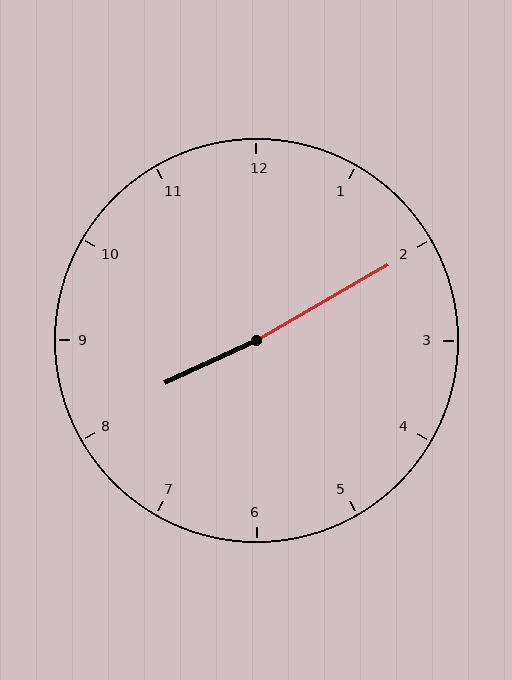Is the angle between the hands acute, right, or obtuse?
It is obtuse.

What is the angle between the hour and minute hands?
Approximately 175 degrees.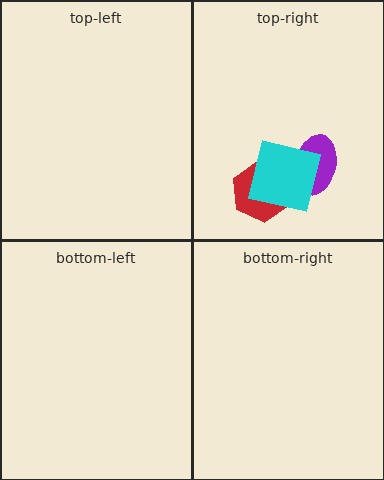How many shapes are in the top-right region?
3.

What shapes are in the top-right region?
The purple ellipse, the red hexagon, the cyan square.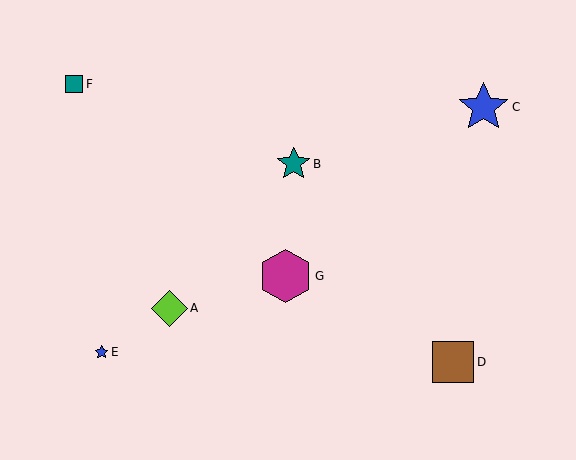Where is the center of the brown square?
The center of the brown square is at (453, 362).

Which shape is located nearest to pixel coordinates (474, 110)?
The blue star (labeled C) at (484, 107) is nearest to that location.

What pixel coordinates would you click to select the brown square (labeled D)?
Click at (453, 362) to select the brown square D.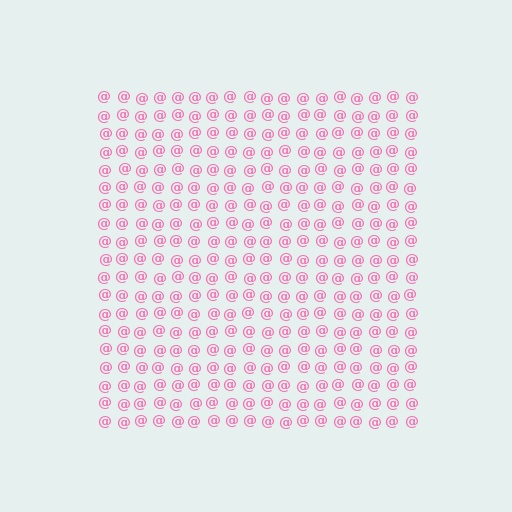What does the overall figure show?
The overall figure shows a square.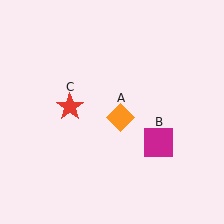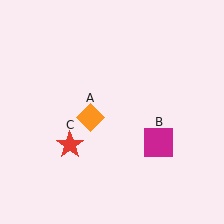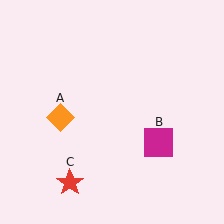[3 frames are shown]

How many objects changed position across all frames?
2 objects changed position: orange diamond (object A), red star (object C).